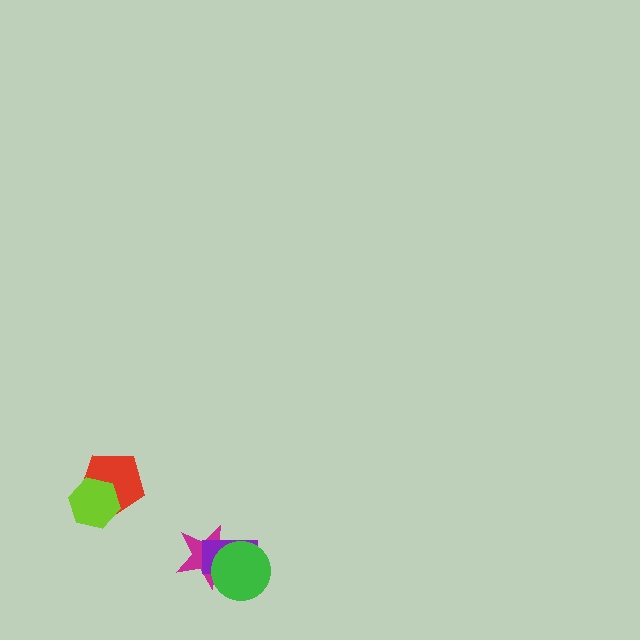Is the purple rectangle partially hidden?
Yes, it is partially covered by another shape.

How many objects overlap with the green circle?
2 objects overlap with the green circle.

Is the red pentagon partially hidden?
Yes, it is partially covered by another shape.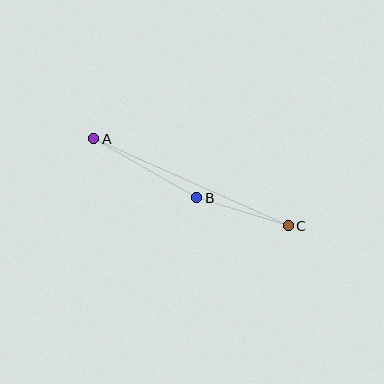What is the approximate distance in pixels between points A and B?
The distance between A and B is approximately 119 pixels.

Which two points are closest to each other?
Points B and C are closest to each other.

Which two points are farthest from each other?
Points A and C are farthest from each other.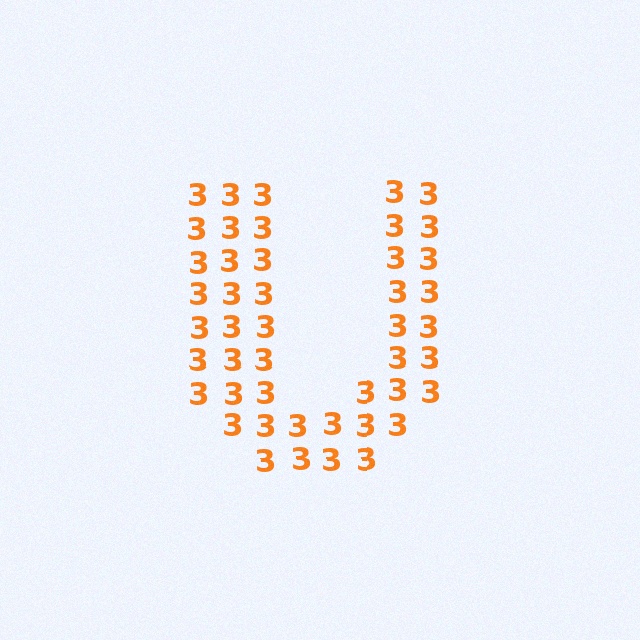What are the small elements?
The small elements are digit 3's.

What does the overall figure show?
The overall figure shows the letter U.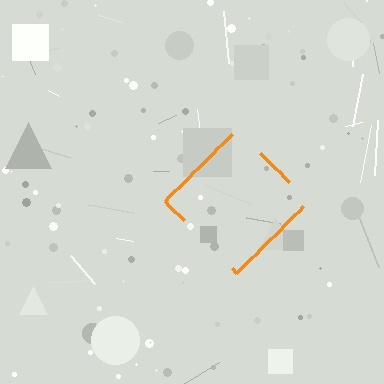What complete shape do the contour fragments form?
The contour fragments form a diamond.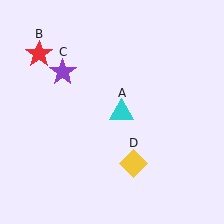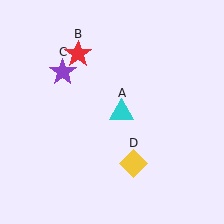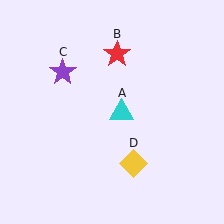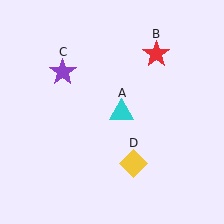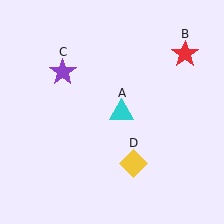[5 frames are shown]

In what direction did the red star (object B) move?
The red star (object B) moved right.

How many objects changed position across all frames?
1 object changed position: red star (object B).